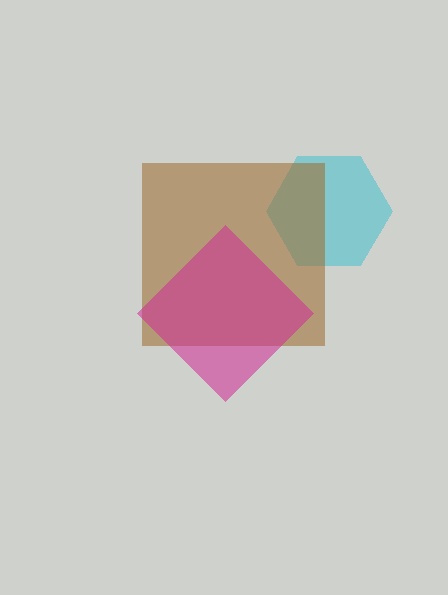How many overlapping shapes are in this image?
There are 3 overlapping shapes in the image.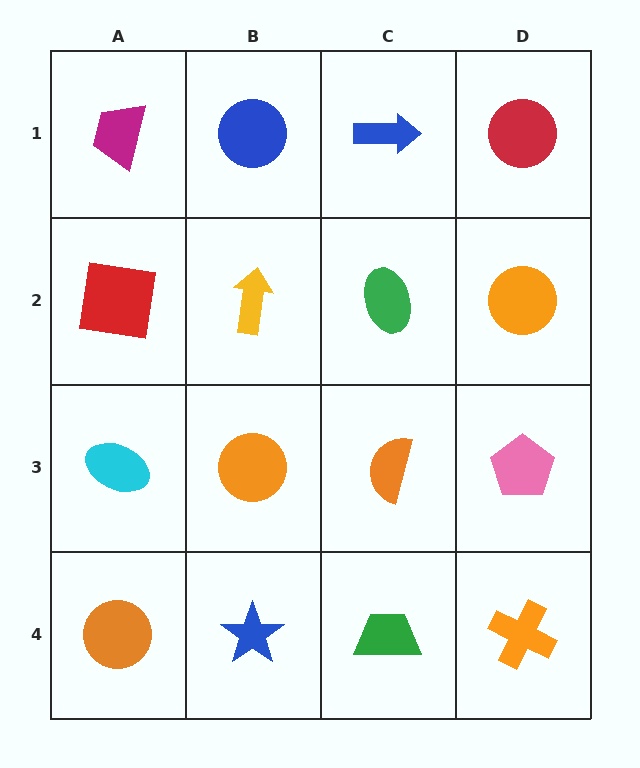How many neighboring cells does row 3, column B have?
4.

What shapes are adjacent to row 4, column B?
An orange circle (row 3, column B), an orange circle (row 4, column A), a green trapezoid (row 4, column C).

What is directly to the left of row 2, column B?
A red square.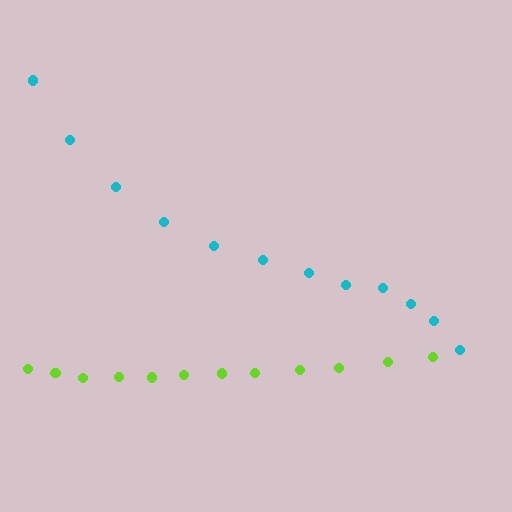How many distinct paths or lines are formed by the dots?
There are 2 distinct paths.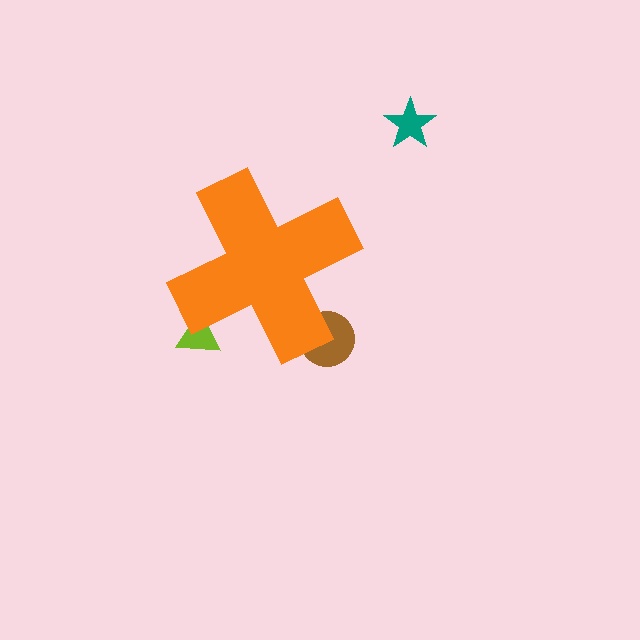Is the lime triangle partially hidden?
Yes, the lime triangle is partially hidden behind the orange cross.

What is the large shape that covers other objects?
An orange cross.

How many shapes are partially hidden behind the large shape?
2 shapes are partially hidden.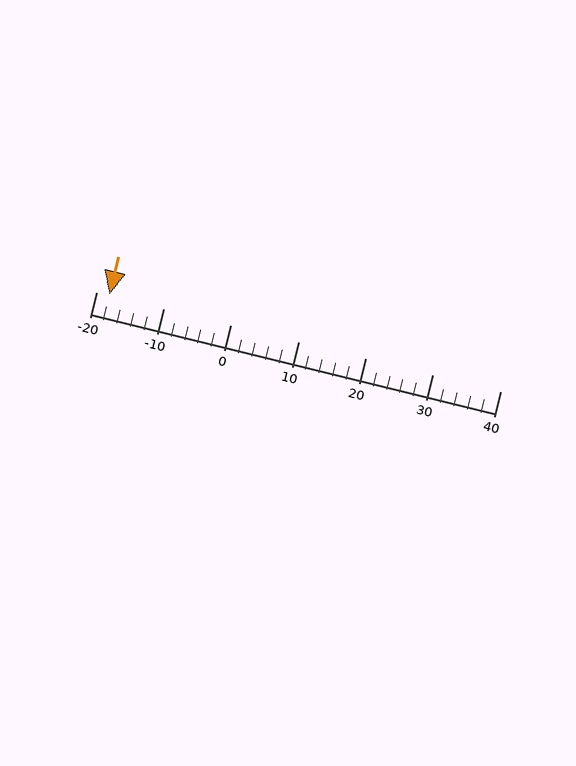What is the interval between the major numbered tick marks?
The major tick marks are spaced 10 units apart.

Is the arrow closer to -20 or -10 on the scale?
The arrow is closer to -20.